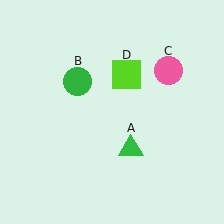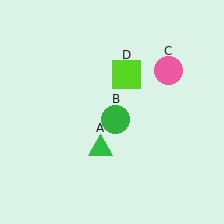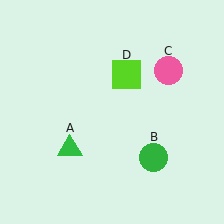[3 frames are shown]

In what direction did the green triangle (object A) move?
The green triangle (object A) moved left.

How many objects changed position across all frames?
2 objects changed position: green triangle (object A), green circle (object B).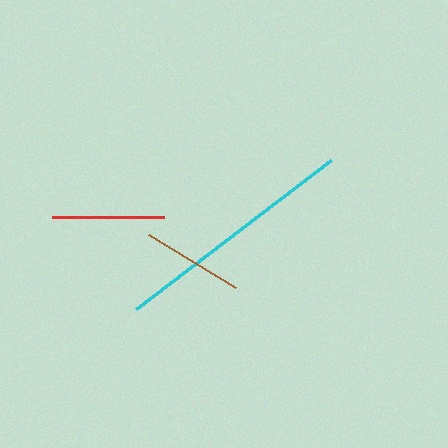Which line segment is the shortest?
The brown line is the shortest at approximately 102 pixels.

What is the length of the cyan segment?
The cyan segment is approximately 245 pixels long.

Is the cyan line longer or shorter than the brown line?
The cyan line is longer than the brown line.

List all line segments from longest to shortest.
From longest to shortest: cyan, red, brown.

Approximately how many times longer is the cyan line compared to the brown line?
The cyan line is approximately 2.4 times the length of the brown line.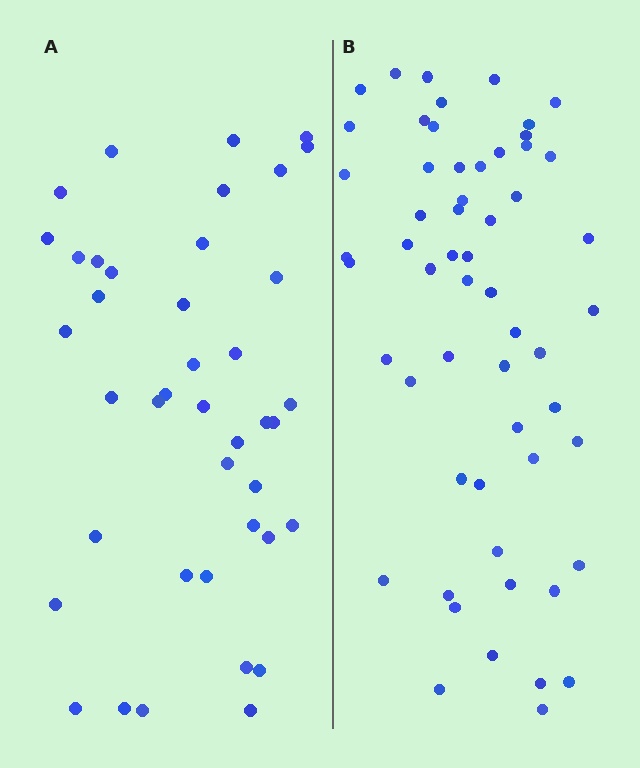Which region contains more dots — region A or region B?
Region B (the right region) has more dots.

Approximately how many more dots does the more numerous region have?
Region B has approximately 15 more dots than region A.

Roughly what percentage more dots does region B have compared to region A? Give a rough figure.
About 40% more.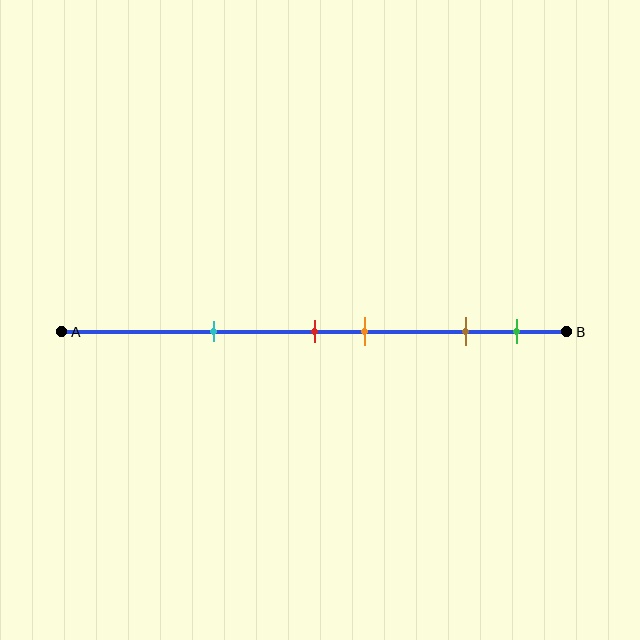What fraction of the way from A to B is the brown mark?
The brown mark is approximately 80% (0.8) of the way from A to B.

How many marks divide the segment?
There are 5 marks dividing the segment.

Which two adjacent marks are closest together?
The red and orange marks are the closest adjacent pair.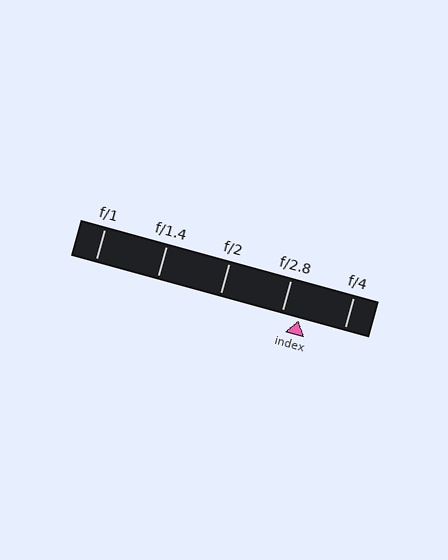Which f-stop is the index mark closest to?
The index mark is closest to f/2.8.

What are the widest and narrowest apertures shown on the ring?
The widest aperture shown is f/1 and the narrowest is f/4.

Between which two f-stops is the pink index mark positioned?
The index mark is between f/2.8 and f/4.